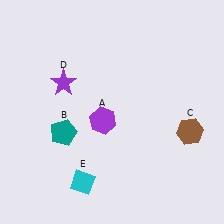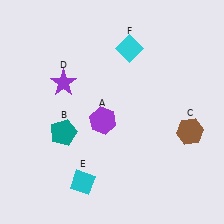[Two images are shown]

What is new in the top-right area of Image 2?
A cyan diamond (F) was added in the top-right area of Image 2.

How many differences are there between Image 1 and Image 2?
There is 1 difference between the two images.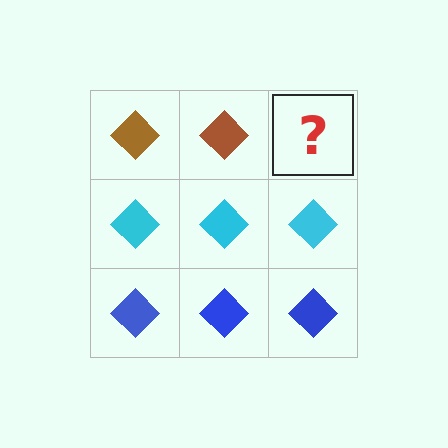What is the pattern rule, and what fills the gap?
The rule is that each row has a consistent color. The gap should be filled with a brown diamond.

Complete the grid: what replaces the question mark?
The question mark should be replaced with a brown diamond.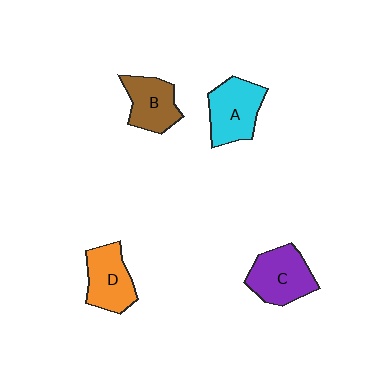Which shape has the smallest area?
Shape B (brown).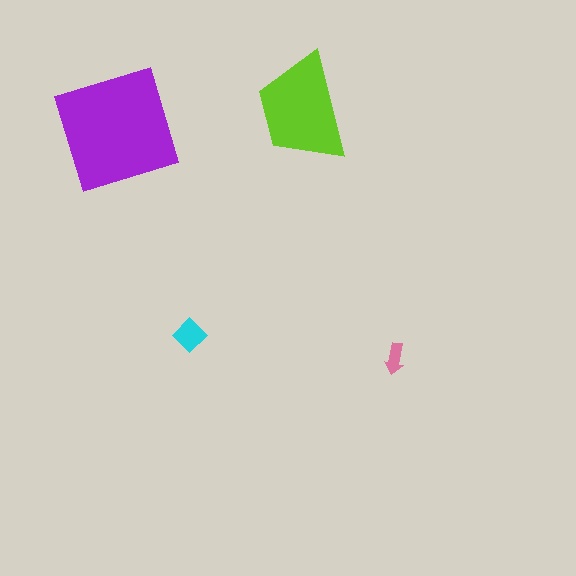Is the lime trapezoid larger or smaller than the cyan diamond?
Larger.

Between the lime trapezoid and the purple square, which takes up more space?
The purple square.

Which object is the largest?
The purple square.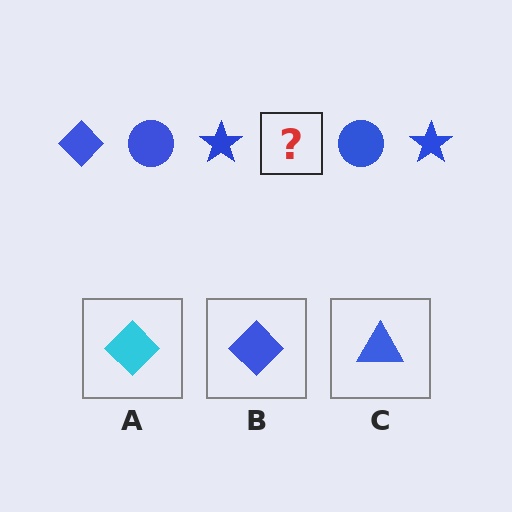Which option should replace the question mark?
Option B.